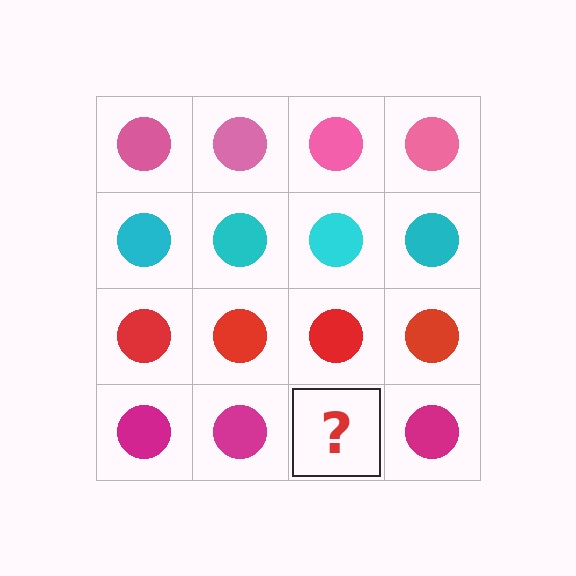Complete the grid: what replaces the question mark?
The question mark should be replaced with a magenta circle.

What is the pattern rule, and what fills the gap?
The rule is that each row has a consistent color. The gap should be filled with a magenta circle.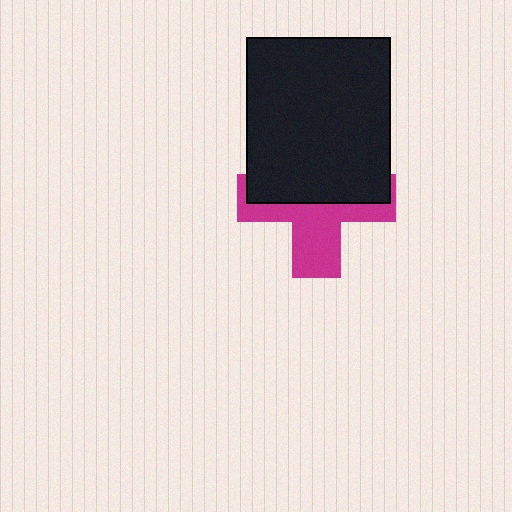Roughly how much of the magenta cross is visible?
About half of it is visible (roughly 46%).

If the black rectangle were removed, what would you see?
You would see the complete magenta cross.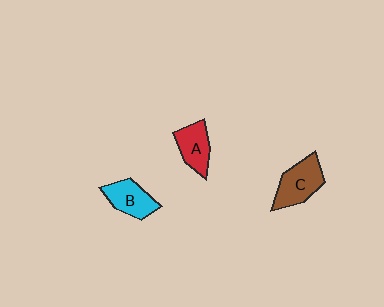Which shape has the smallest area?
Shape A (red).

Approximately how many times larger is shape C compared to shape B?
Approximately 1.2 times.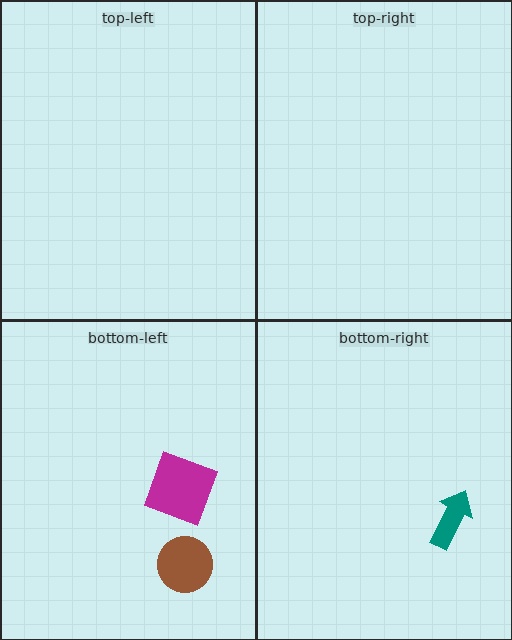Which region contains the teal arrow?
The bottom-right region.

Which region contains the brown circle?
The bottom-left region.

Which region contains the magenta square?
The bottom-left region.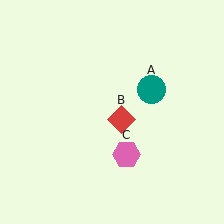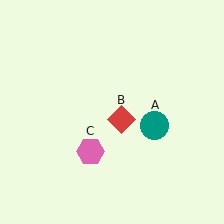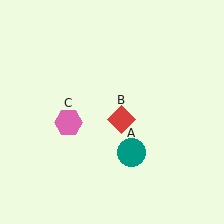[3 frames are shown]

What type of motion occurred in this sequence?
The teal circle (object A), pink hexagon (object C) rotated clockwise around the center of the scene.